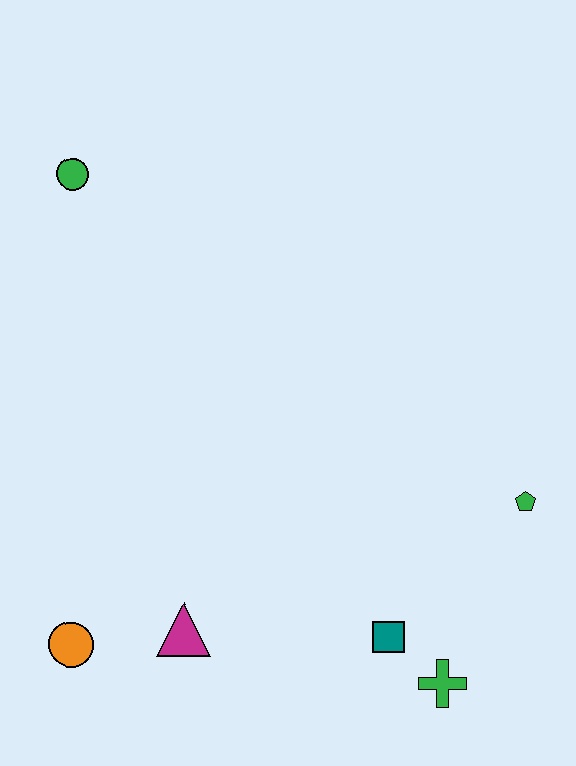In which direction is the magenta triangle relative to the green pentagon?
The magenta triangle is to the left of the green pentagon.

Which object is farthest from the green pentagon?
The green circle is farthest from the green pentagon.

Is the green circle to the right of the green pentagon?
No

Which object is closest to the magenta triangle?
The orange circle is closest to the magenta triangle.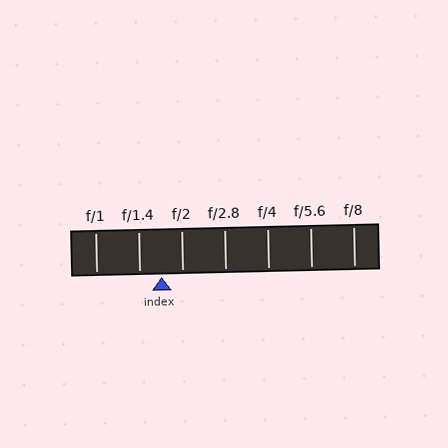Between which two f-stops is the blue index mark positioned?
The index mark is between f/1.4 and f/2.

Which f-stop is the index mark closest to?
The index mark is closest to f/2.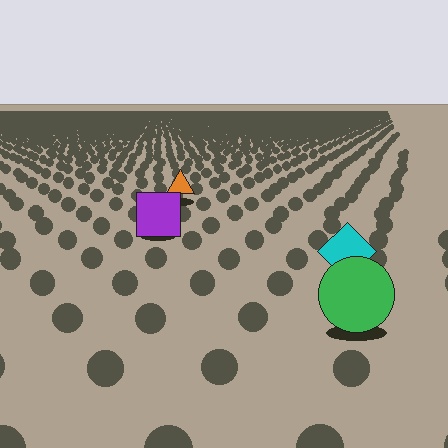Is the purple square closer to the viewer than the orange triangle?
Yes. The purple square is closer — you can tell from the texture gradient: the ground texture is coarser near it.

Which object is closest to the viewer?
The green circle is closest. The texture marks near it are larger and more spread out.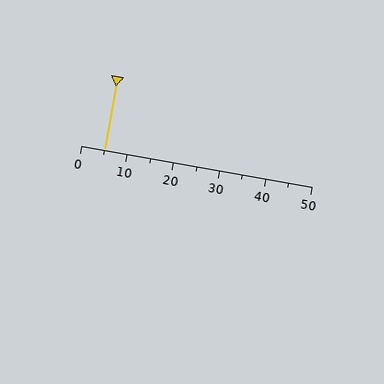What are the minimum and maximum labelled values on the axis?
The axis runs from 0 to 50.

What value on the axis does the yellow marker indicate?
The marker indicates approximately 5.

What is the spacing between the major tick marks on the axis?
The major ticks are spaced 10 apart.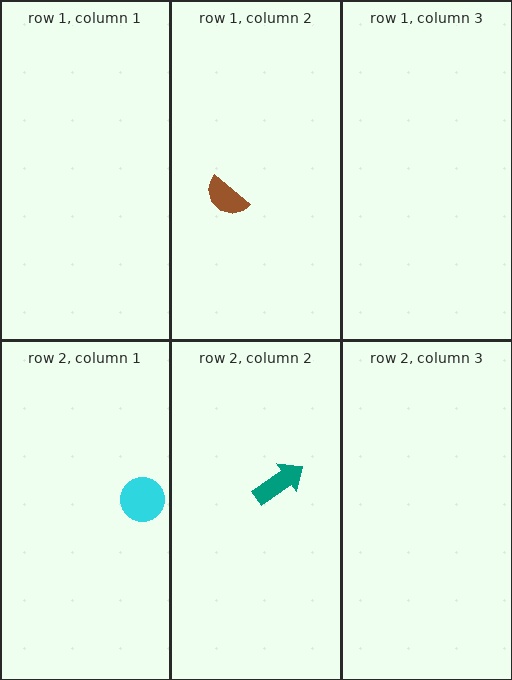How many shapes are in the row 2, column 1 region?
1.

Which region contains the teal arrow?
The row 2, column 2 region.